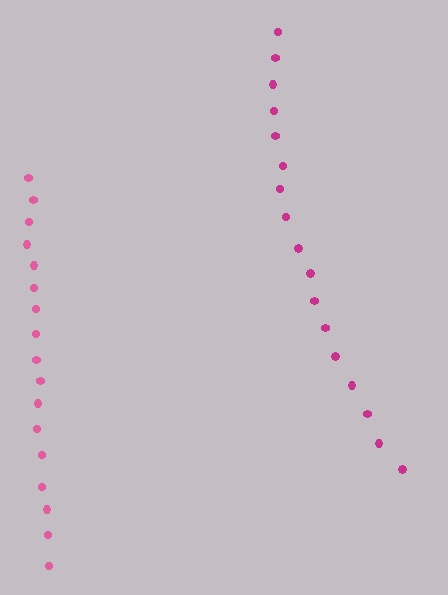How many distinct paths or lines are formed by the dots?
There are 2 distinct paths.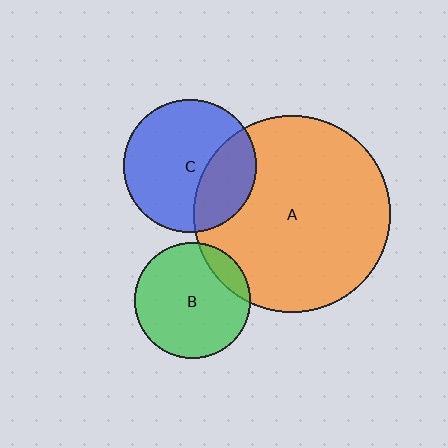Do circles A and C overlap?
Yes.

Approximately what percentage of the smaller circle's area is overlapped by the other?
Approximately 30%.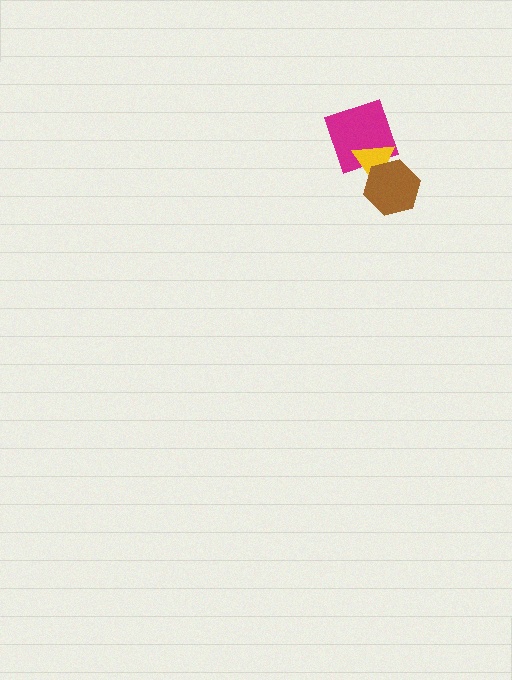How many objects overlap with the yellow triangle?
2 objects overlap with the yellow triangle.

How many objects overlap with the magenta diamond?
2 objects overlap with the magenta diamond.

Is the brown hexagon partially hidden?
No, no other shape covers it.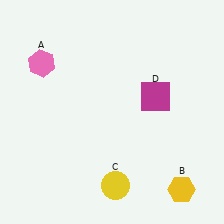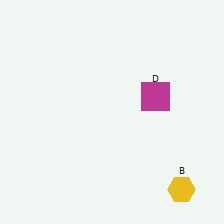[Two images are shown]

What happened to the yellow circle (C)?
The yellow circle (C) was removed in Image 2. It was in the bottom-right area of Image 1.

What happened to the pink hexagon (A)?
The pink hexagon (A) was removed in Image 2. It was in the top-left area of Image 1.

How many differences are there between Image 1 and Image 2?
There are 2 differences between the two images.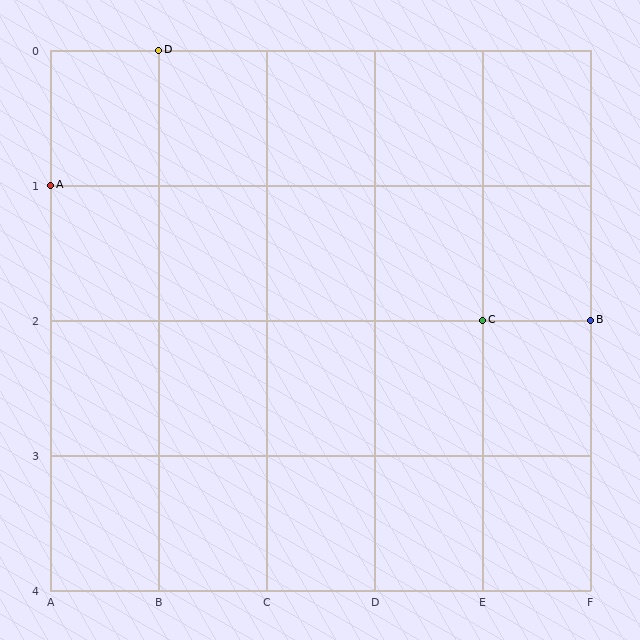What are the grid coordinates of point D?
Point D is at grid coordinates (B, 0).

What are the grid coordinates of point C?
Point C is at grid coordinates (E, 2).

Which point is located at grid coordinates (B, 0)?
Point D is at (B, 0).